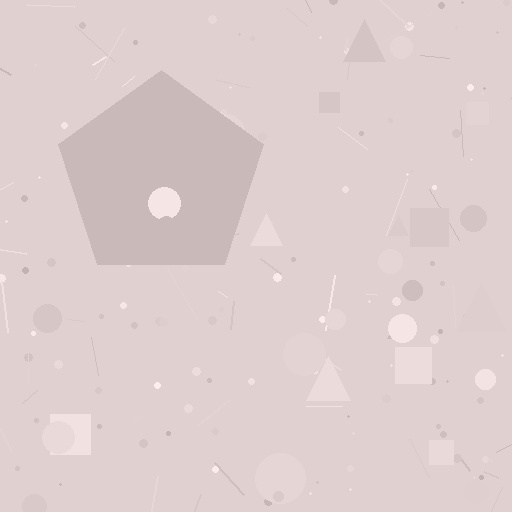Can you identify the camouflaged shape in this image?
The camouflaged shape is a pentagon.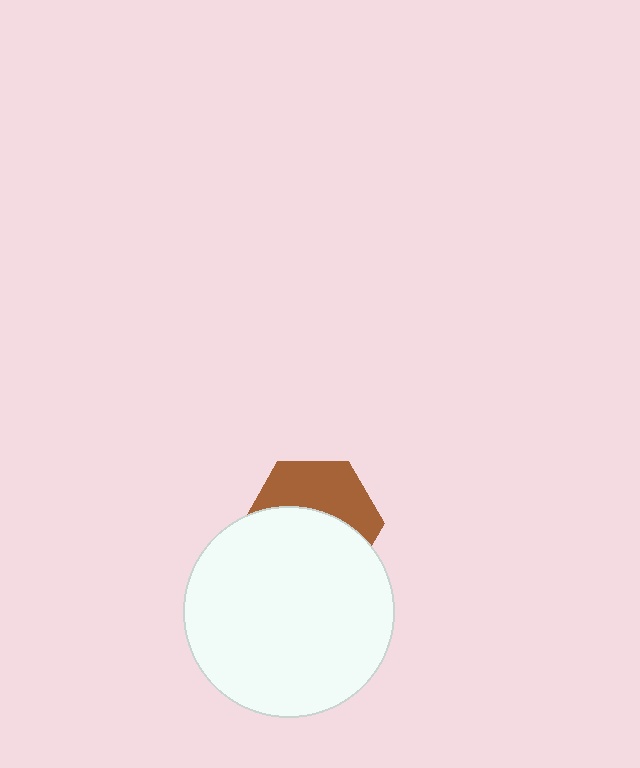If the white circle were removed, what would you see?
You would see the complete brown hexagon.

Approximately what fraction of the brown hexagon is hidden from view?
Roughly 57% of the brown hexagon is hidden behind the white circle.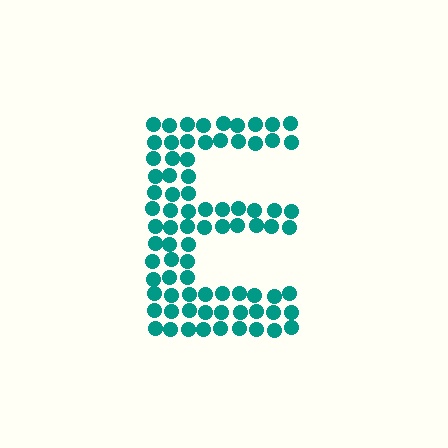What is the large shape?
The large shape is the letter E.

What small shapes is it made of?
It is made of small circles.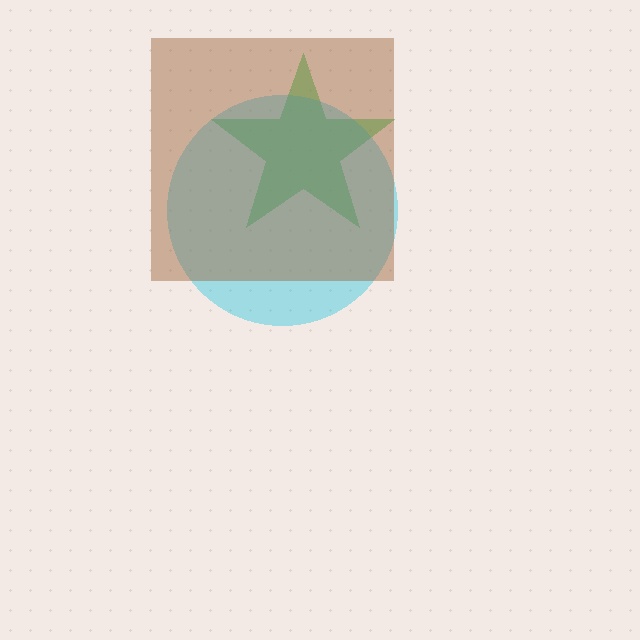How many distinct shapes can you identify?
There are 3 distinct shapes: a green star, a cyan circle, a brown square.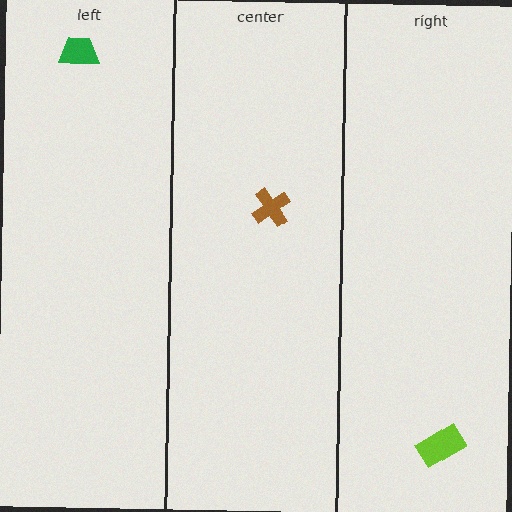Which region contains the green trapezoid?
The left region.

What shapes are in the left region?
The green trapezoid.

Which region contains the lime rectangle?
The right region.